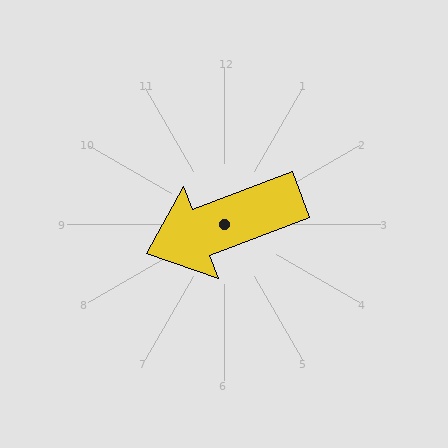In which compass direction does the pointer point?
West.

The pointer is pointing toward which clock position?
Roughly 8 o'clock.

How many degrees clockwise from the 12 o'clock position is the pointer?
Approximately 249 degrees.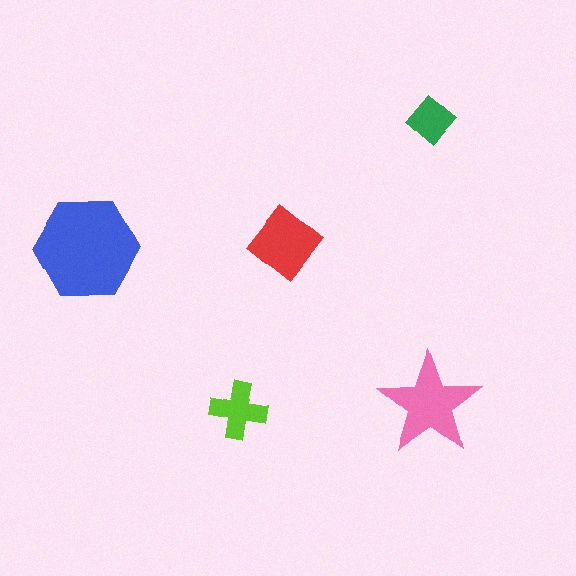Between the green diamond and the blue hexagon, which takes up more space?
The blue hexagon.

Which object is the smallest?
The green diamond.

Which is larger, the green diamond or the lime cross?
The lime cross.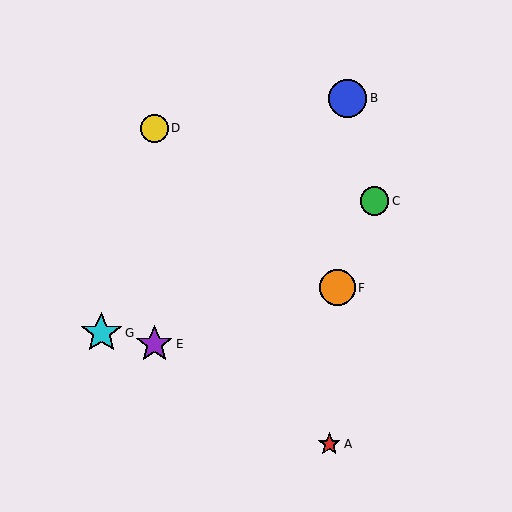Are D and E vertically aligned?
Yes, both are at x≈154.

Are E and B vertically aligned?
No, E is at x≈154 and B is at x≈348.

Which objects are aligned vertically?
Objects D, E are aligned vertically.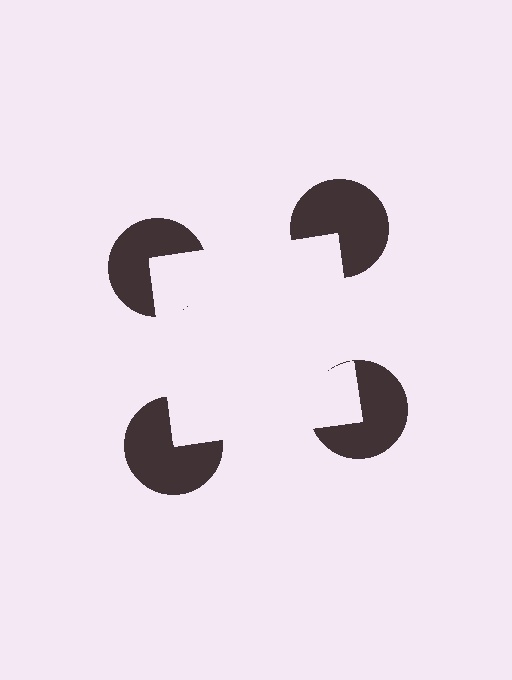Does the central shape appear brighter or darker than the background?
It typically appears slightly brighter than the background, even though no actual brightness change is drawn.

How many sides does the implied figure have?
4 sides.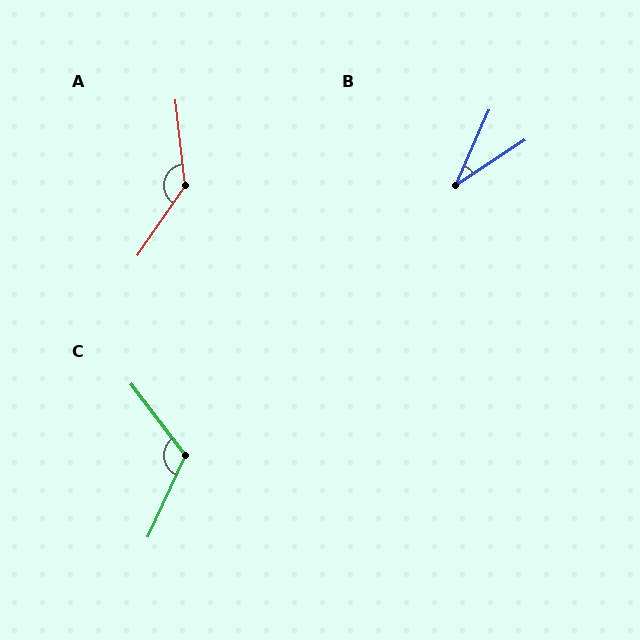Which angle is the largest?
A, at approximately 138 degrees.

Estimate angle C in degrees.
Approximately 118 degrees.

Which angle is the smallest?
B, at approximately 33 degrees.